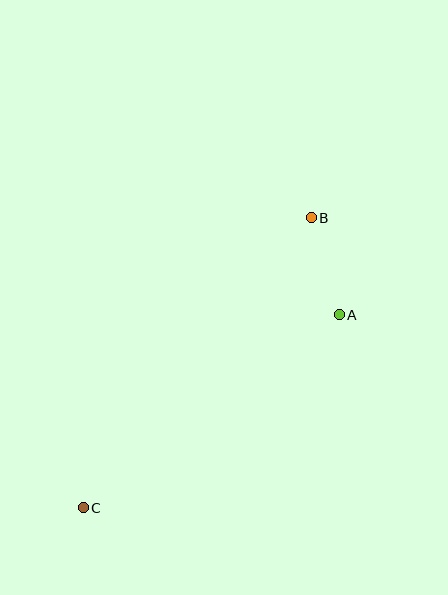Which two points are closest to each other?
Points A and B are closest to each other.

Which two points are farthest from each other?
Points B and C are farthest from each other.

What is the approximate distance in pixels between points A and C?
The distance between A and C is approximately 321 pixels.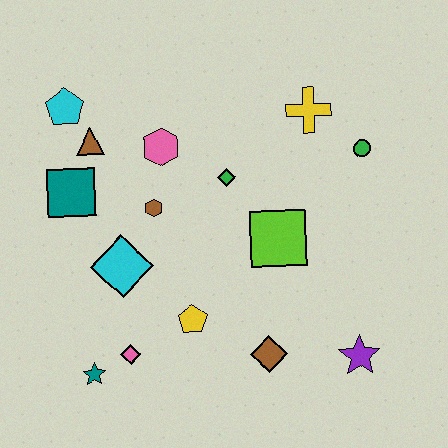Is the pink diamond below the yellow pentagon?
Yes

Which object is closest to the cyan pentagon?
The brown triangle is closest to the cyan pentagon.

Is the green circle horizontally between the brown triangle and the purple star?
No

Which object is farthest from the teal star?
The green circle is farthest from the teal star.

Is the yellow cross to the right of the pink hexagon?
Yes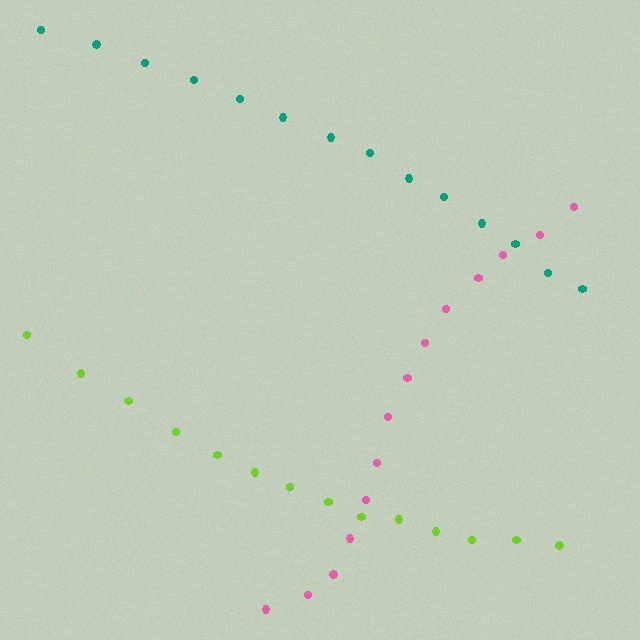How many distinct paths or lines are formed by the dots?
There are 3 distinct paths.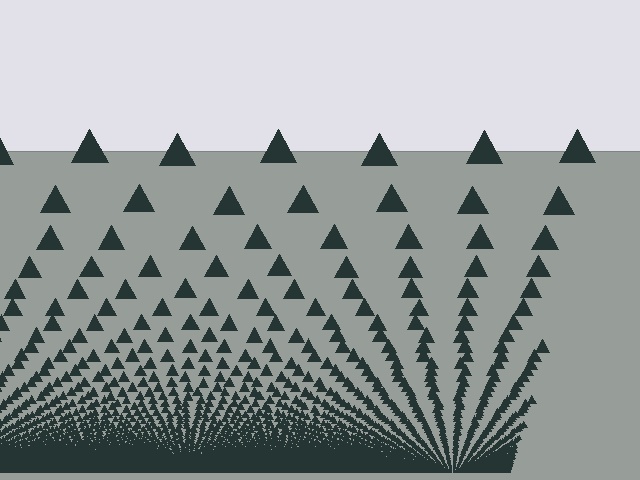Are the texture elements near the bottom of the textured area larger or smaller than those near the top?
Smaller. The gradient is inverted — elements near the bottom are smaller and denser.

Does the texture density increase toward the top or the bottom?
Density increases toward the bottom.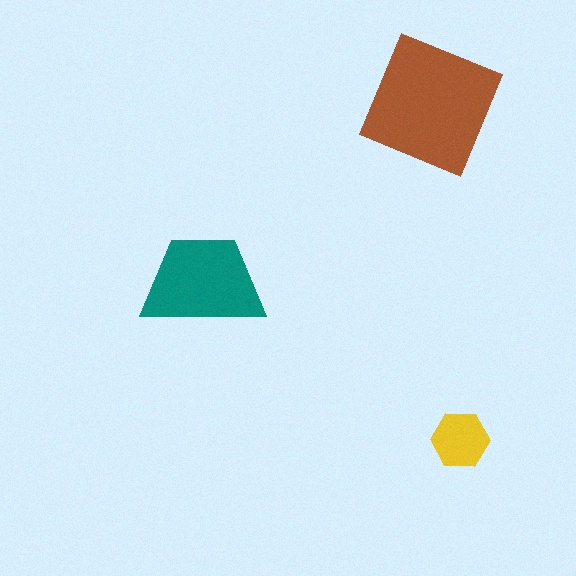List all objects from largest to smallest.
The brown square, the teal trapezoid, the yellow hexagon.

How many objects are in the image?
There are 3 objects in the image.